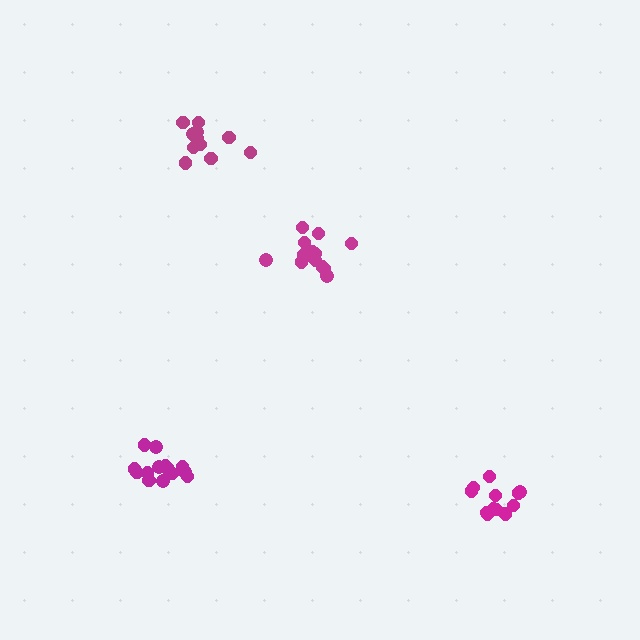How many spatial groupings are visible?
There are 4 spatial groupings.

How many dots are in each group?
Group 1: 12 dots, Group 2: 15 dots, Group 3: 12 dots, Group 4: 14 dots (53 total).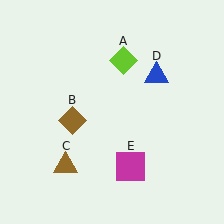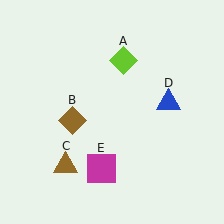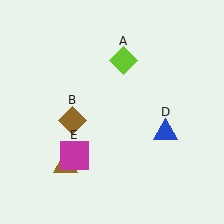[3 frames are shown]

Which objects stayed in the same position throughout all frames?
Lime diamond (object A) and brown diamond (object B) and brown triangle (object C) remained stationary.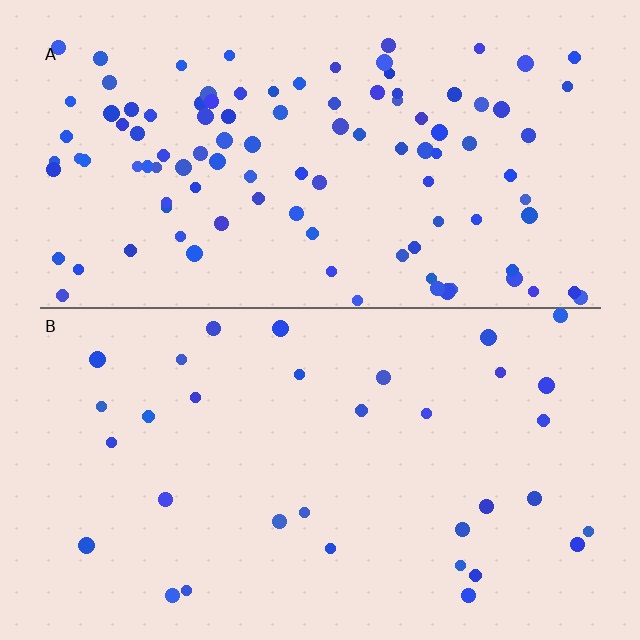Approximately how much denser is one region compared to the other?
Approximately 3.2× — region A over region B.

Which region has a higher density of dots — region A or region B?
A (the top).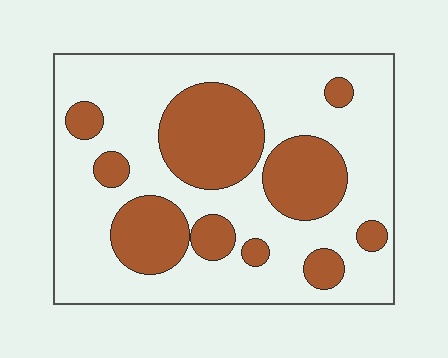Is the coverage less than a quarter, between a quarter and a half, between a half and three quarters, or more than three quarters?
Between a quarter and a half.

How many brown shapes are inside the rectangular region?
10.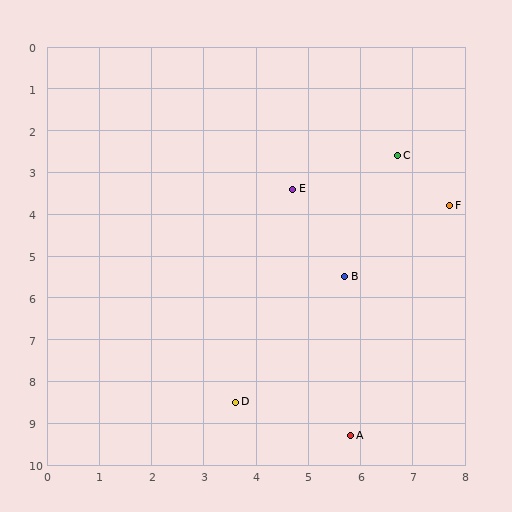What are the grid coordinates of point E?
Point E is at approximately (4.7, 3.4).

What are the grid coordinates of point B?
Point B is at approximately (5.7, 5.5).